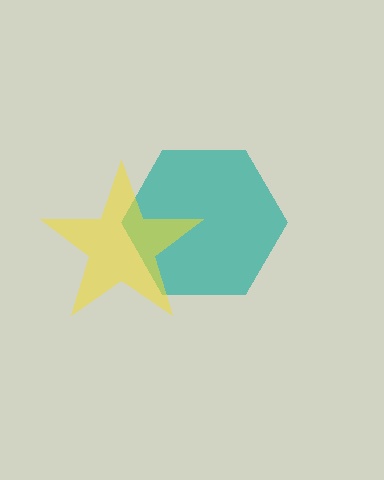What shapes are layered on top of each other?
The layered shapes are: a teal hexagon, a yellow star.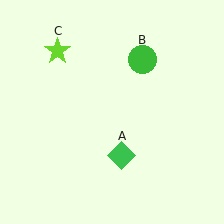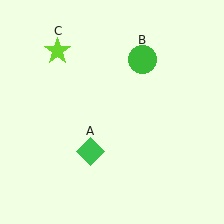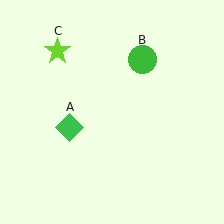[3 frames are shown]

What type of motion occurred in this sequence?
The green diamond (object A) rotated clockwise around the center of the scene.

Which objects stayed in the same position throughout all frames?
Green circle (object B) and lime star (object C) remained stationary.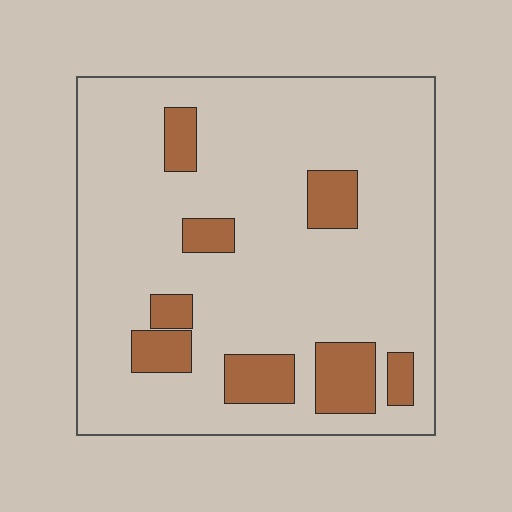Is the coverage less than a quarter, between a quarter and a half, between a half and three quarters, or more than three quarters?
Less than a quarter.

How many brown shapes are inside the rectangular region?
8.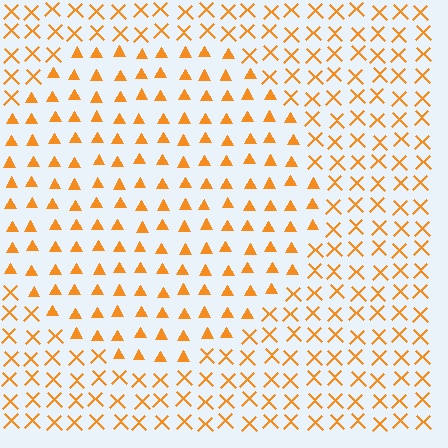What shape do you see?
I see a circle.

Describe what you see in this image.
The image is filled with small orange elements arranged in a uniform grid. A circle-shaped region contains triangles, while the surrounding area contains X marks. The boundary is defined purely by the change in element shape.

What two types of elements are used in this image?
The image uses triangles inside the circle region and X marks outside it.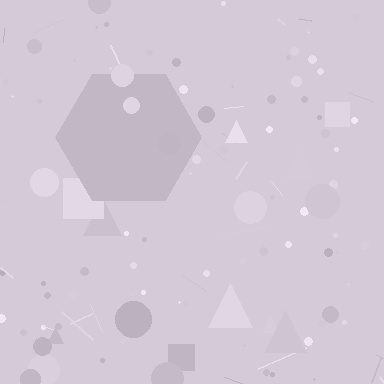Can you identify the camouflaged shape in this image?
The camouflaged shape is a hexagon.